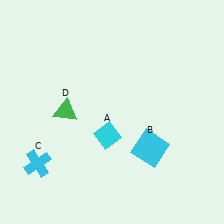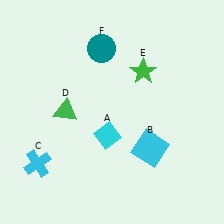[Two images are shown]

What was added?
A green star (E), a teal circle (F) were added in Image 2.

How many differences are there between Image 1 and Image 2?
There are 2 differences between the two images.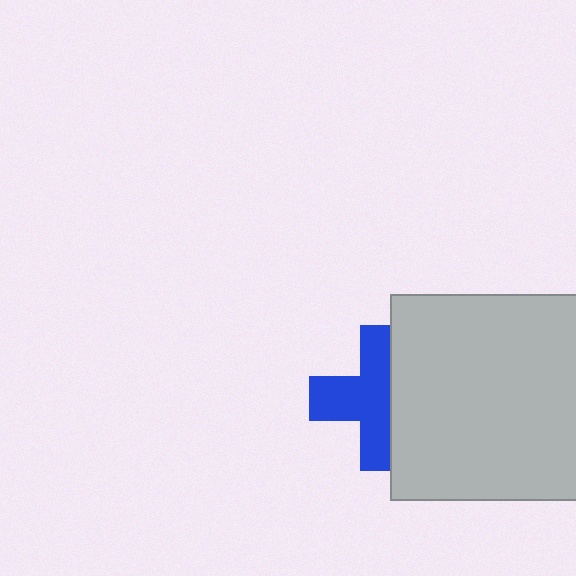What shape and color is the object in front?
The object in front is a light gray rectangle.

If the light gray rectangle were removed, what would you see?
You would see the complete blue cross.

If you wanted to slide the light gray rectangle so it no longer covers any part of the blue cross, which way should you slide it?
Slide it right — that is the most direct way to separate the two shapes.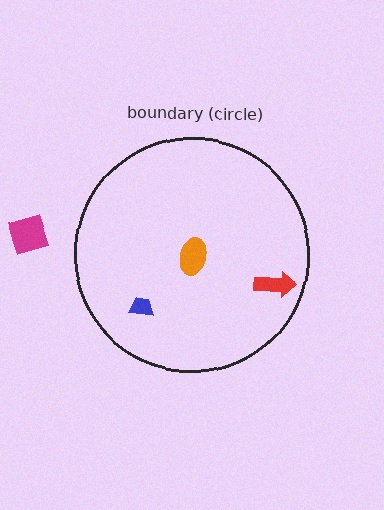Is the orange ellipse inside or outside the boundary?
Inside.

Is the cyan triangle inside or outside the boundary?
Inside.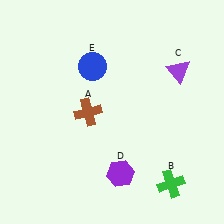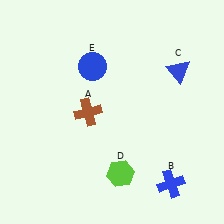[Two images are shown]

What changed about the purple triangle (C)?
In Image 1, C is purple. In Image 2, it changed to blue.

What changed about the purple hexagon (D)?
In Image 1, D is purple. In Image 2, it changed to lime.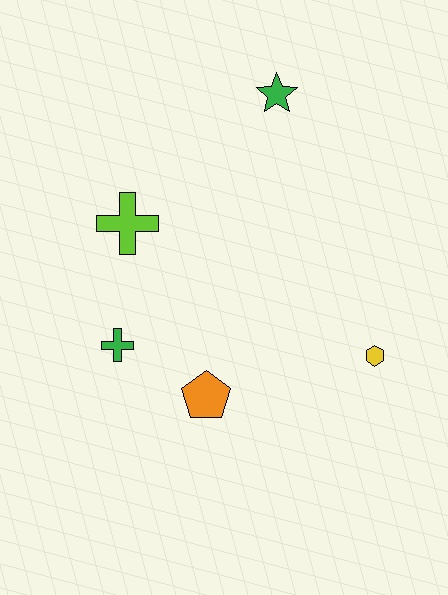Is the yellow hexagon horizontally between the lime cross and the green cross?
No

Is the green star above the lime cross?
Yes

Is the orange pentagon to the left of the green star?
Yes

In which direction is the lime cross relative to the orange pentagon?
The lime cross is above the orange pentagon.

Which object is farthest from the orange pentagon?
The green star is farthest from the orange pentagon.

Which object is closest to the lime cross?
The green cross is closest to the lime cross.